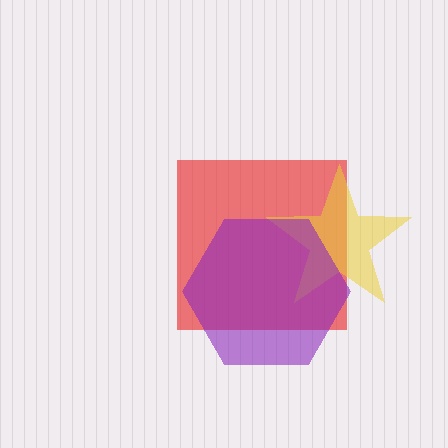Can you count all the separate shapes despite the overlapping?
Yes, there are 3 separate shapes.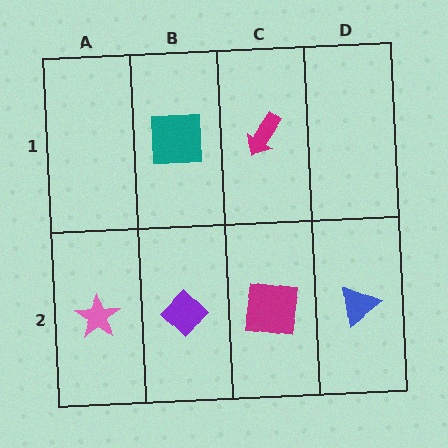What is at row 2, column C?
A magenta square.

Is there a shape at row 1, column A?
No, that cell is empty.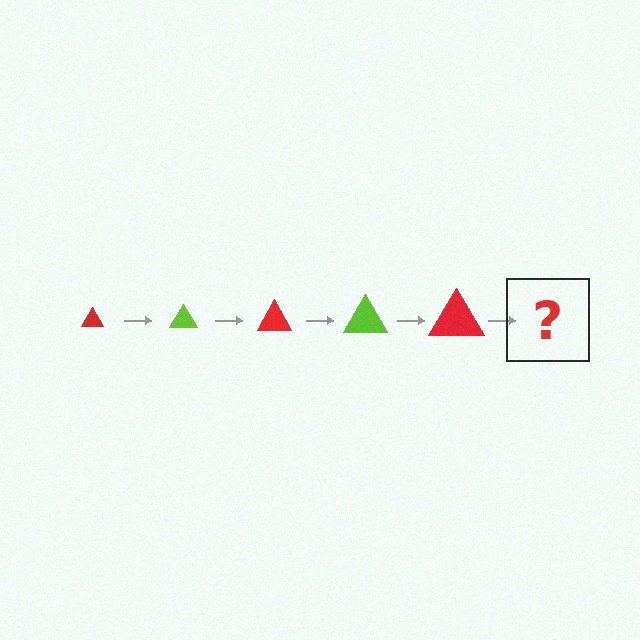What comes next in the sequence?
The next element should be a lime triangle, larger than the previous one.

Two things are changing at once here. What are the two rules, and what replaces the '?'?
The two rules are that the triangle grows larger each step and the color cycles through red and lime. The '?' should be a lime triangle, larger than the previous one.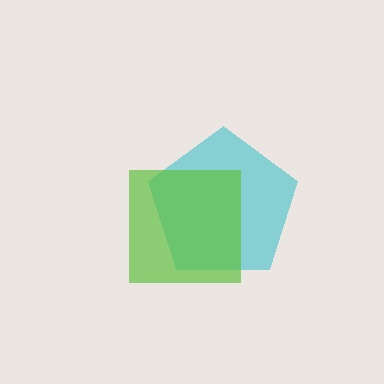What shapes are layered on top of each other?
The layered shapes are: a cyan pentagon, a lime square.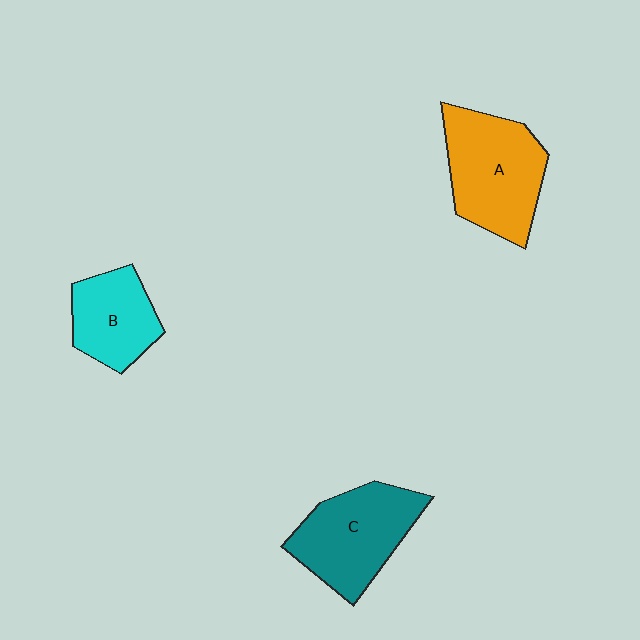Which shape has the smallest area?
Shape B (cyan).